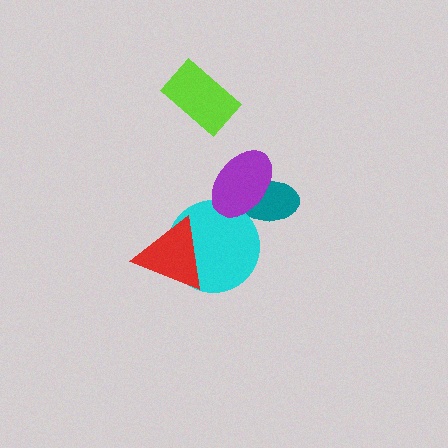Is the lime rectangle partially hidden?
No, no other shape covers it.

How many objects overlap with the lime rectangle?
0 objects overlap with the lime rectangle.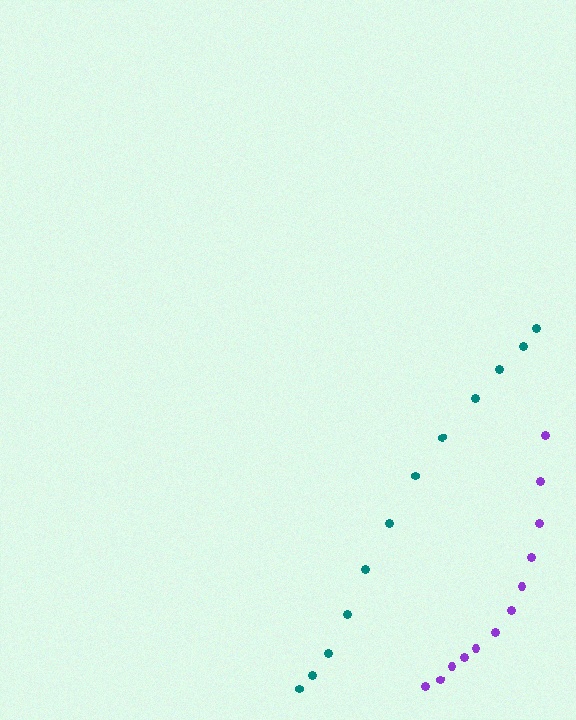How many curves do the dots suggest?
There are 2 distinct paths.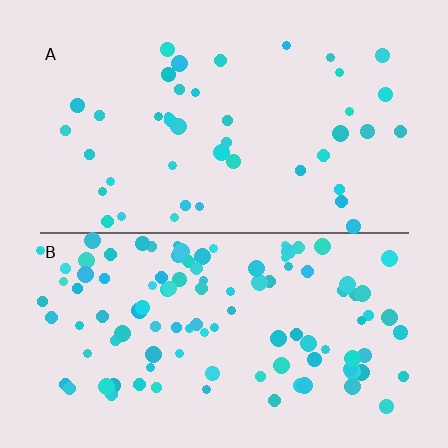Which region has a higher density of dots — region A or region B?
B (the bottom).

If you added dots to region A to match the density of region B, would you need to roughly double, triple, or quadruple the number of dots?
Approximately triple.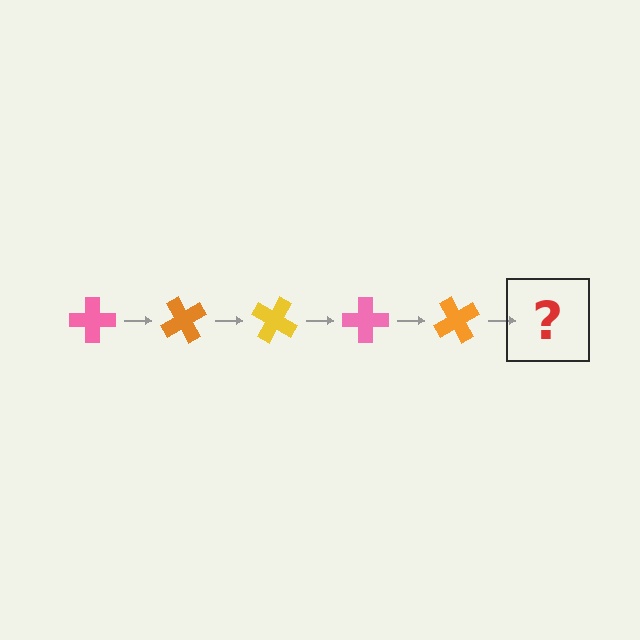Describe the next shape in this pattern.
It should be a yellow cross, rotated 300 degrees from the start.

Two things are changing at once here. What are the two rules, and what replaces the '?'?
The two rules are that it rotates 60 degrees each step and the color cycles through pink, orange, and yellow. The '?' should be a yellow cross, rotated 300 degrees from the start.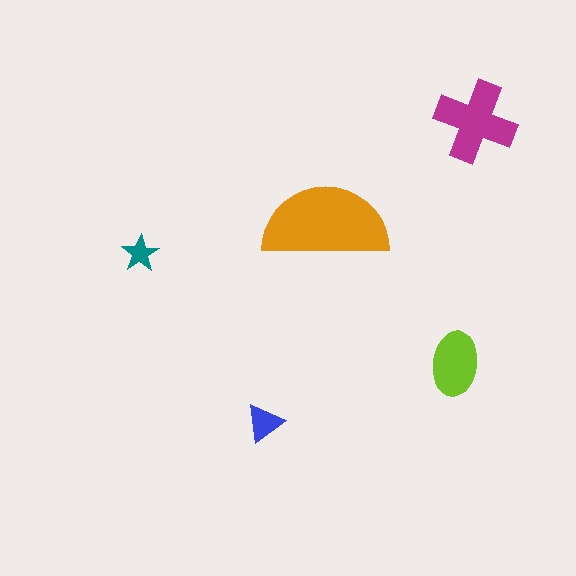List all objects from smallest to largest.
The teal star, the blue triangle, the lime ellipse, the magenta cross, the orange semicircle.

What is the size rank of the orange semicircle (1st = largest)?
1st.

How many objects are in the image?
There are 5 objects in the image.